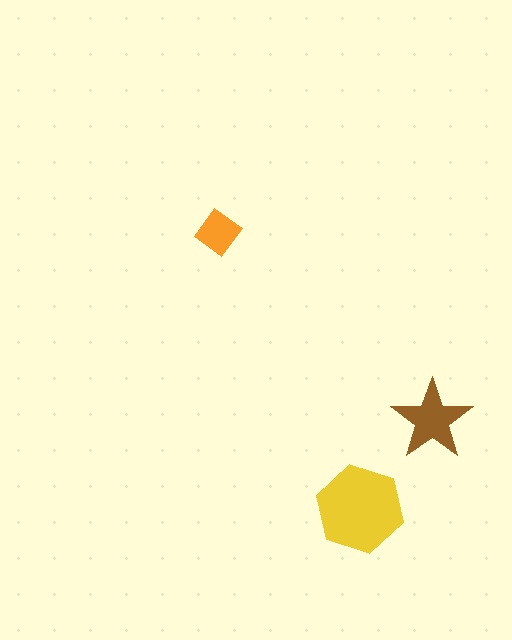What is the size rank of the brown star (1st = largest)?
2nd.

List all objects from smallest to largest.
The orange diamond, the brown star, the yellow hexagon.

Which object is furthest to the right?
The brown star is rightmost.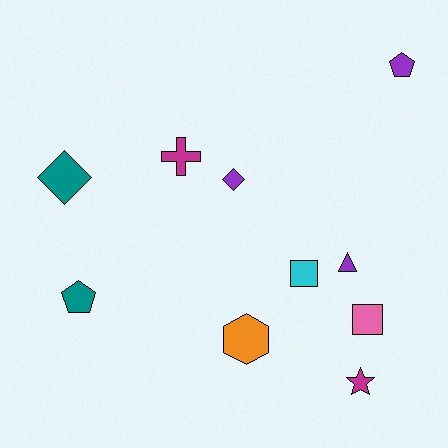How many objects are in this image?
There are 10 objects.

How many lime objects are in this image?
There are no lime objects.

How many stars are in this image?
There is 1 star.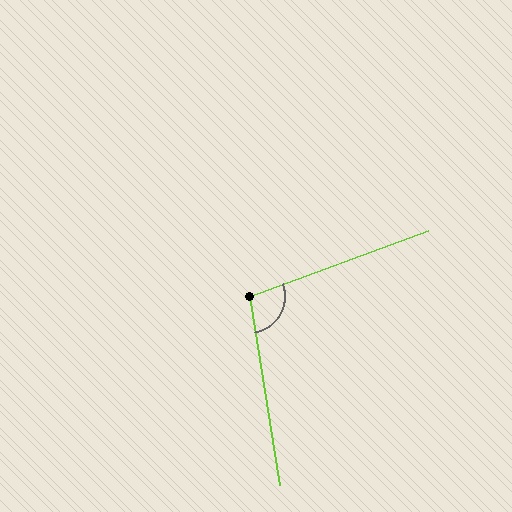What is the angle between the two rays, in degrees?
Approximately 101 degrees.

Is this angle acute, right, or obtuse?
It is obtuse.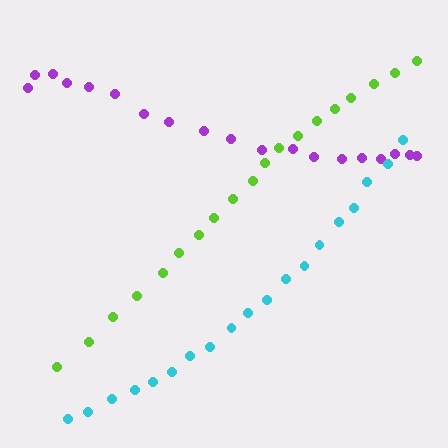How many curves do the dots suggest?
There are 3 distinct paths.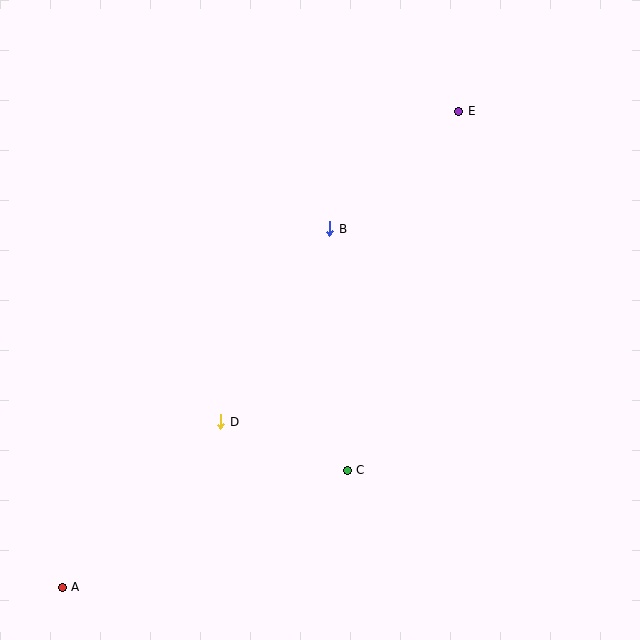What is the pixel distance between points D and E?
The distance between D and E is 391 pixels.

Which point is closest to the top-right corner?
Point E is closest to the top-right corner.